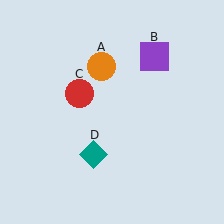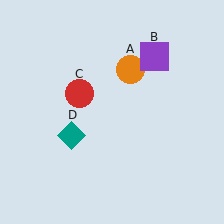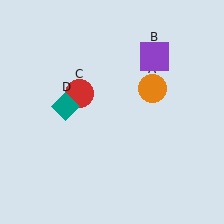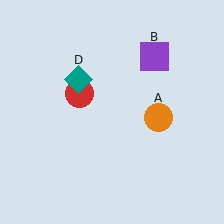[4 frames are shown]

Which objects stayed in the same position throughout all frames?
Purple square (object B) and red circle (object C) remained stationary.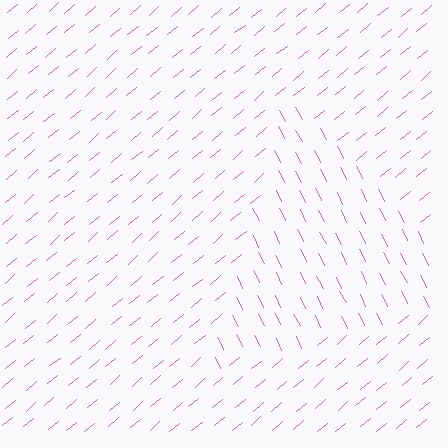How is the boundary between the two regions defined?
The boundary is defined purely by a change in line orientation (approximately 76 degrees difference). All lines are the same color and thickness.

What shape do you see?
I see a triangle.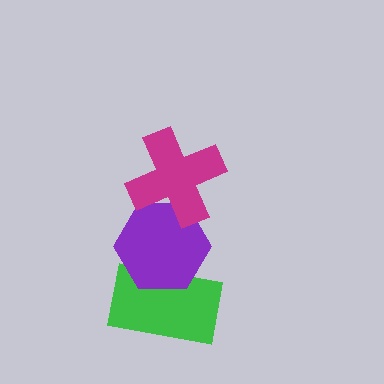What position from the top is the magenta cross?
The magenta cross is 1st from the top.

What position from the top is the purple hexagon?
The purple hexagon is 2nd from the top.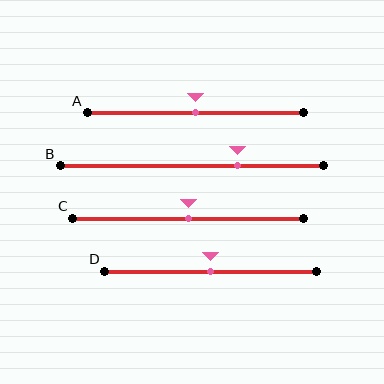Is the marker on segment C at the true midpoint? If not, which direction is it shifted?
Yes, the marker on segment C is at the true midpoint.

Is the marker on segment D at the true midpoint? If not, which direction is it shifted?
Yes, the marker on segment D is at the true midpoint.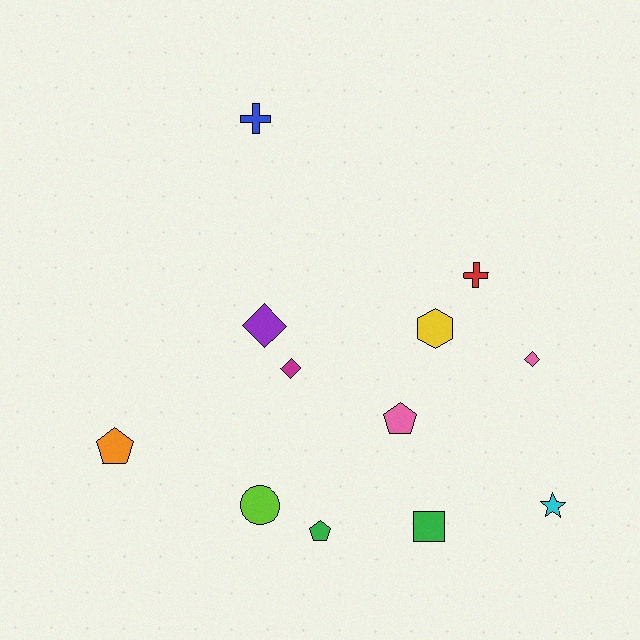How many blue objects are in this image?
There is 1 blue object.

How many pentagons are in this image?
There are 3 pentagons.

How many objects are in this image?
There are 12 objects.